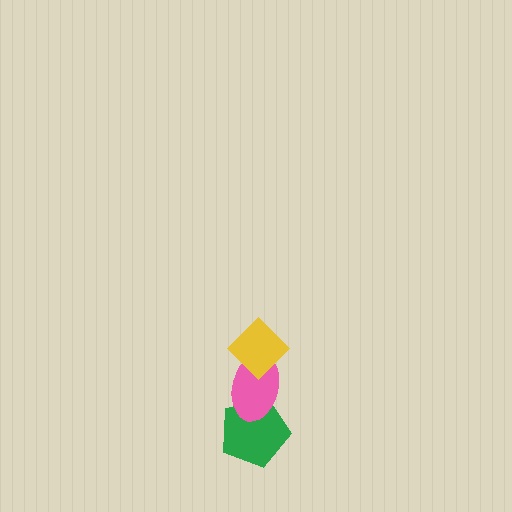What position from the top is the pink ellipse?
The pink ellipse is 2nd from the top.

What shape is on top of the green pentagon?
The pink ellipse is on top of the green pentagon.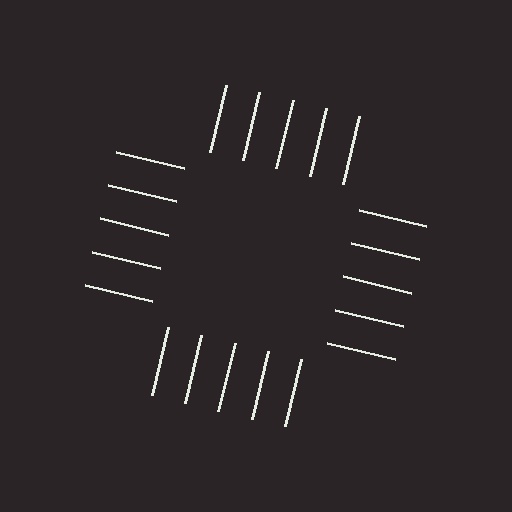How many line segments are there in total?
20 — 5 along each of the 4 edges.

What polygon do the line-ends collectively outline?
An illusory square — the line segments terminate on its edges but no continuous stroke is drawn.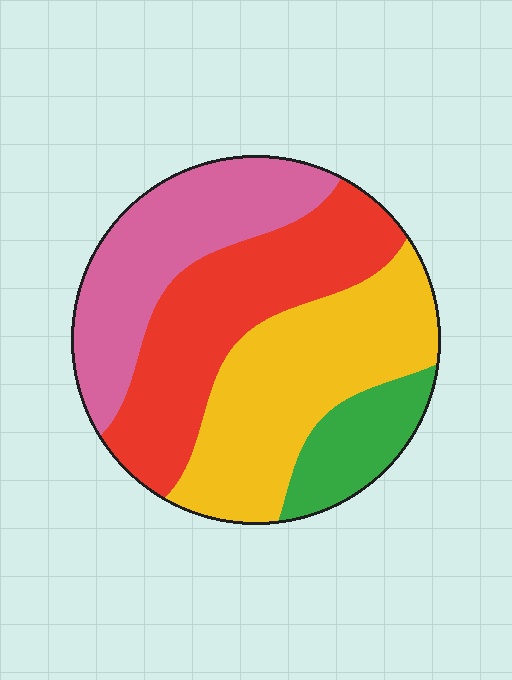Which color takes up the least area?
Green, at roughly 10%.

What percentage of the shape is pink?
Pink covers roughly 25% of the shape.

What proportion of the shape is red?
Red takes up about one third (1/3) of the shape.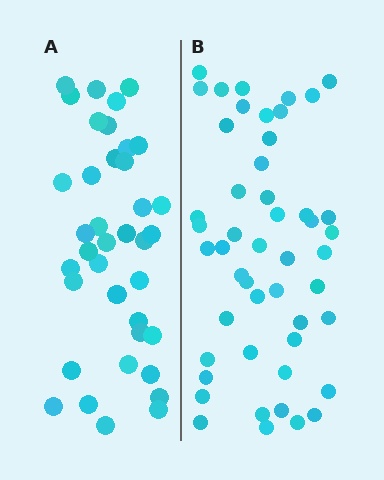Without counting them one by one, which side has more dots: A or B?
Region B (the right region) has more dots.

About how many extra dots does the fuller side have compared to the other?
Region B has roughly 12 or so more dots than region A.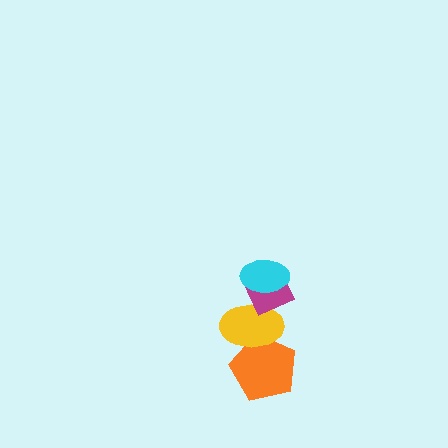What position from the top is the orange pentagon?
The orange pentagon is 4th from the top.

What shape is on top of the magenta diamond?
The cyan ellipse is on top of the magenta diamond.